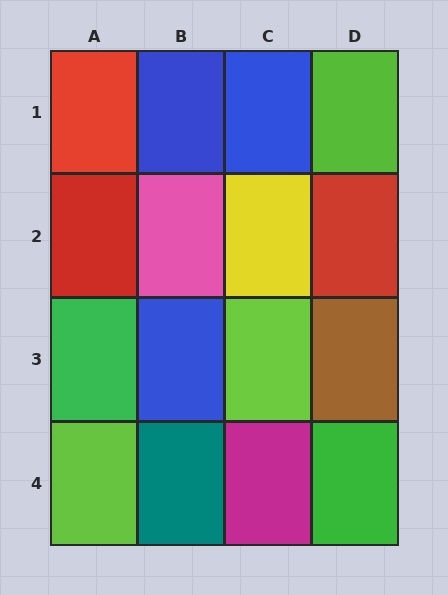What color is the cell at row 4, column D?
Green.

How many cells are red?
3 cells are red.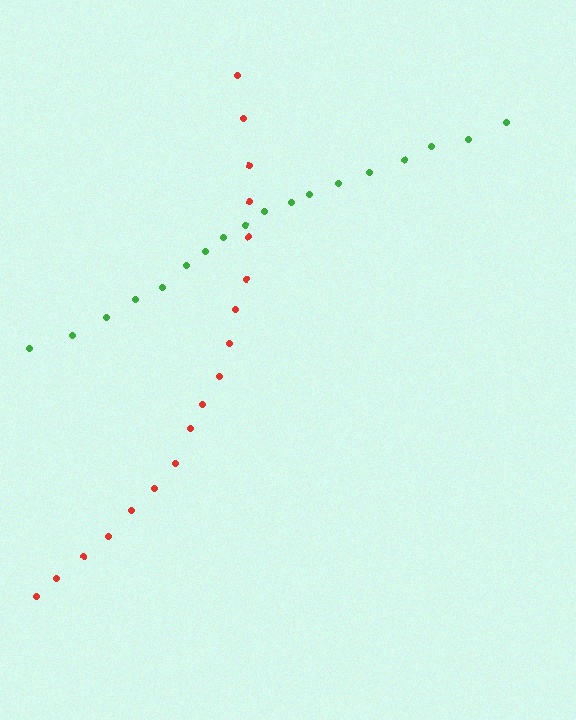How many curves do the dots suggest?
There are 2 distinct paths.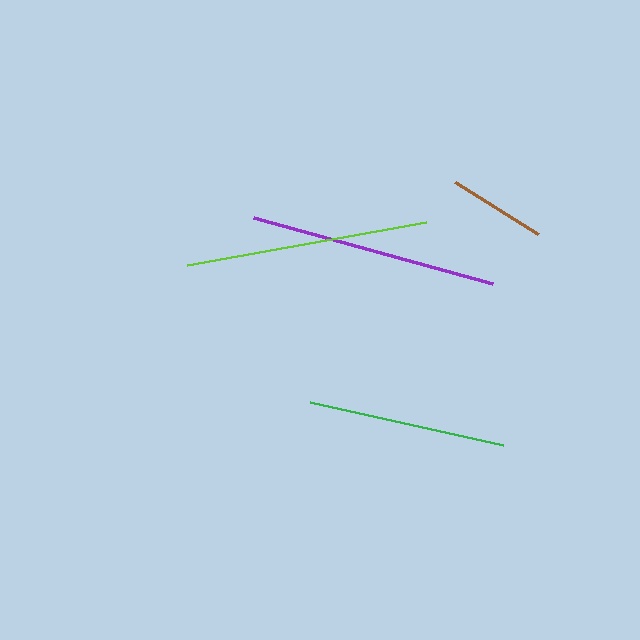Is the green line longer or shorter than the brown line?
The green line is longer than the brown line.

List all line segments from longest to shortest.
From longest to shortest: purple, lime, green, brown.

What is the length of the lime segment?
The lime segment is approximately 243 pixels long.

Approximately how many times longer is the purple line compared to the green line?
The purple line is approximately 1.3 times the length of the green line.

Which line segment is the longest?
The purple line is the longest at approximately 247 pixels.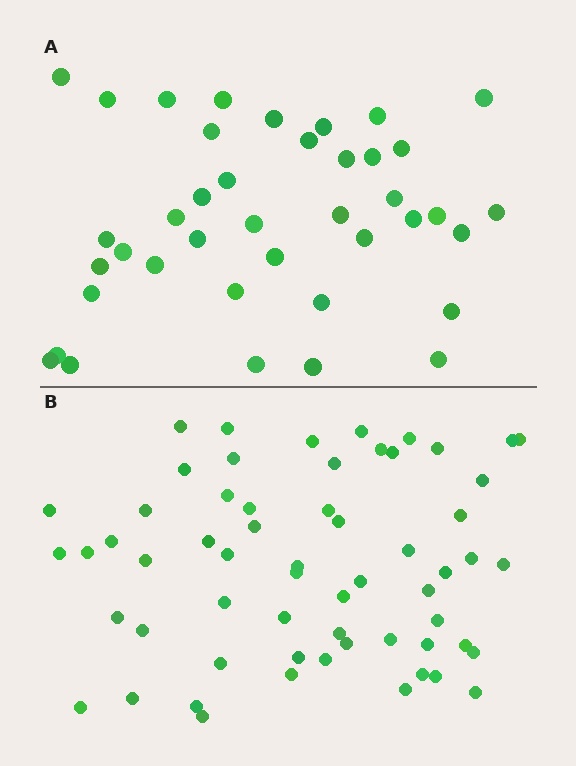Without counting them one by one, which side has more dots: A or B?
Region B (the bottom region) has more dots.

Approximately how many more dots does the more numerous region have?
Region B has approximately 20 more dots than region A.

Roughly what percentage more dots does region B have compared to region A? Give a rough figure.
About 50% more.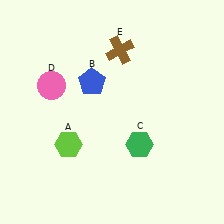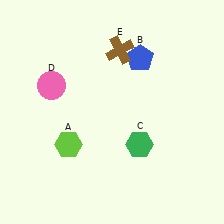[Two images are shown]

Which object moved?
The blue pentagon (B) moved right.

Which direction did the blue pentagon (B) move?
The blue pentagon (B) moved right.